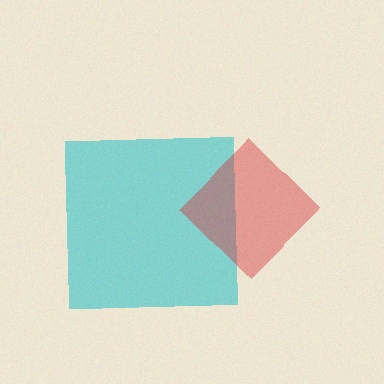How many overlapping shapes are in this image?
There are 2 overlapping shapes in the image.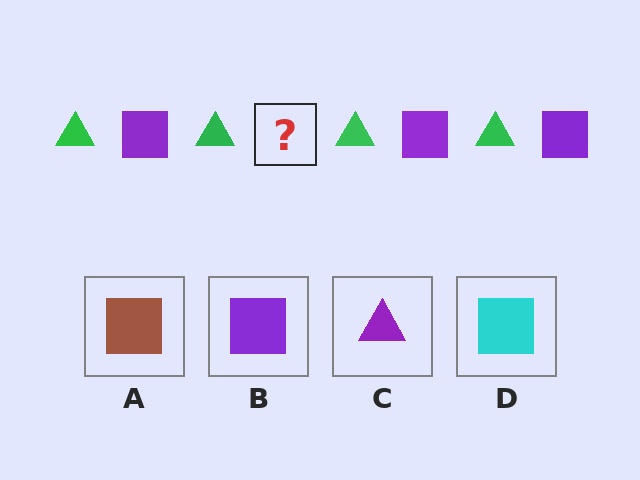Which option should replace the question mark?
Option B.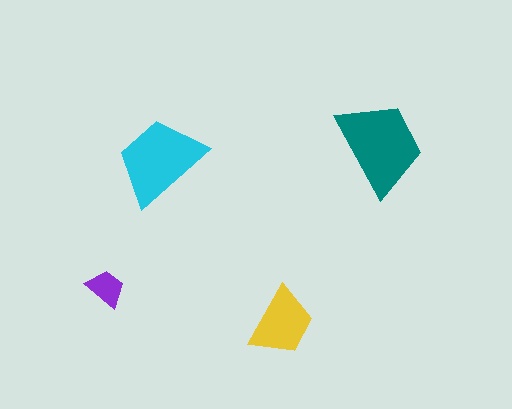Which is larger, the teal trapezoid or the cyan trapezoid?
The teal one.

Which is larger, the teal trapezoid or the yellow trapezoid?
The teal one.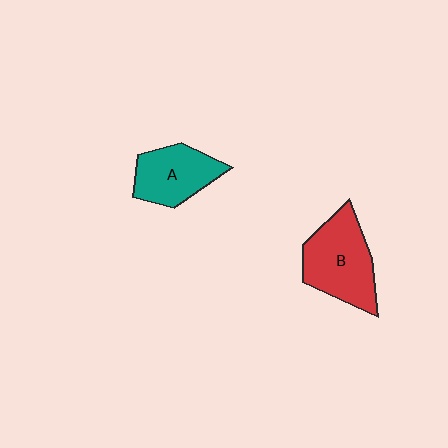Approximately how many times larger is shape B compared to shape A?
Approximately 1.3 times.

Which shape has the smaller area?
Shape A (teal).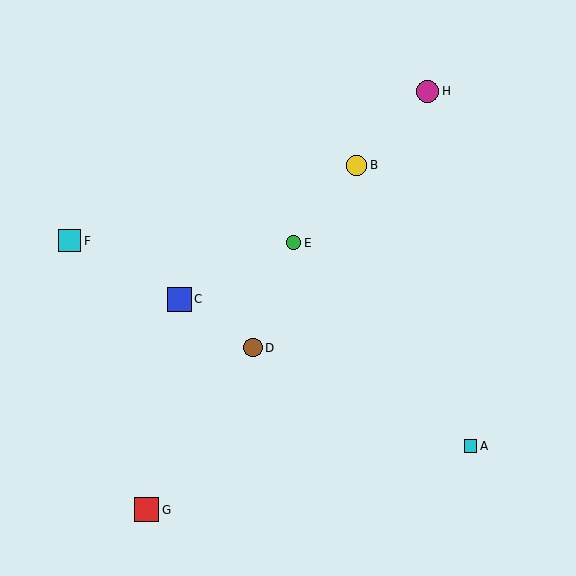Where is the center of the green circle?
The center of the green circle is at (294, 243).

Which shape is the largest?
The red square (labeled G) is the largest.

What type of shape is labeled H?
Shape H is a magenta circle.